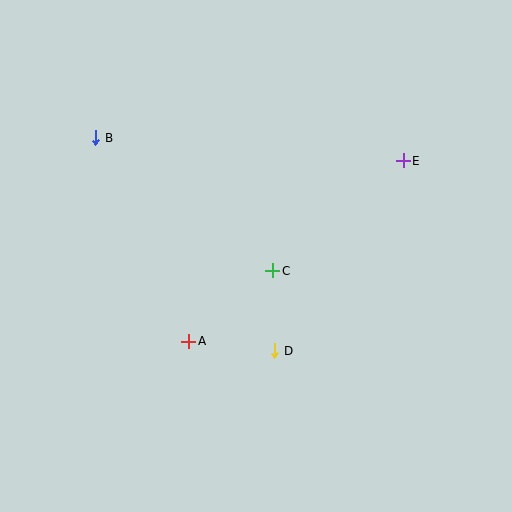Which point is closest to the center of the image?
Point C at (273, 271) is closest to the center.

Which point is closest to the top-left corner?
Point B is closest to the top-left corner.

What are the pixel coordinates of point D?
Point D is at (274, 351).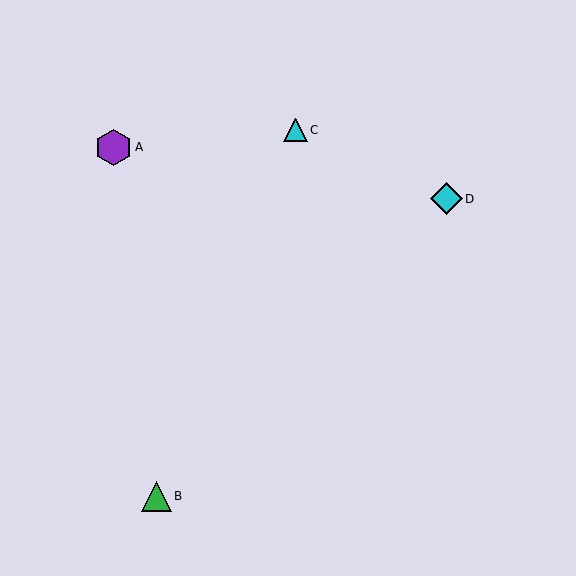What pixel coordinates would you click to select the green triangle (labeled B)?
Click at (157, 496) to select the green triangle B.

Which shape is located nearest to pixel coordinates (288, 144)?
The cyan triangle (labeled C) at (295, 130) is nearest to that location.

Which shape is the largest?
The purple hexagon (labeled A) is the largest.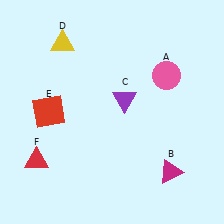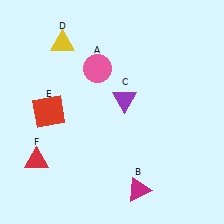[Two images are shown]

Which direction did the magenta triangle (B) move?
The magenta triangle (B) moved left.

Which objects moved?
The objects that moved are: the pink circle (A), the magenta triangle (B).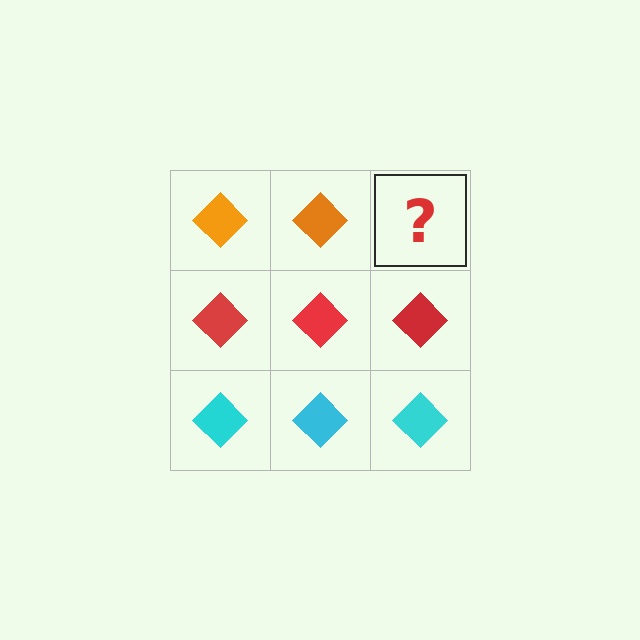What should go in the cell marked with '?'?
The missing cell should contain an orange diamond.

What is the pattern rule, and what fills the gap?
The rule is that each row has a consistent color. The gap should be filled with an orange diamond.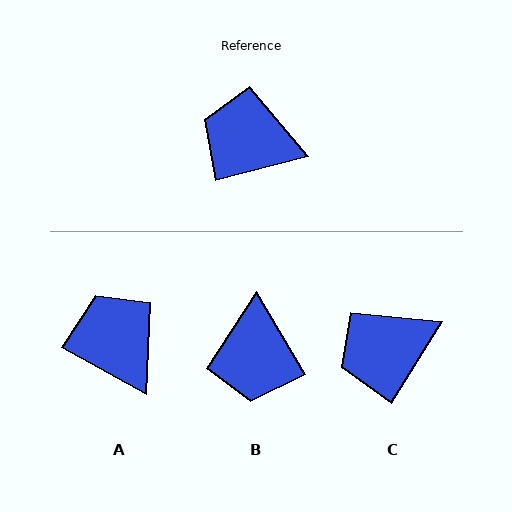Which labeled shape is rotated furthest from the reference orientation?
B, about 107 degrees away.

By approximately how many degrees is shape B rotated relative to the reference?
Approximately 107 degrees counter-clockwise.